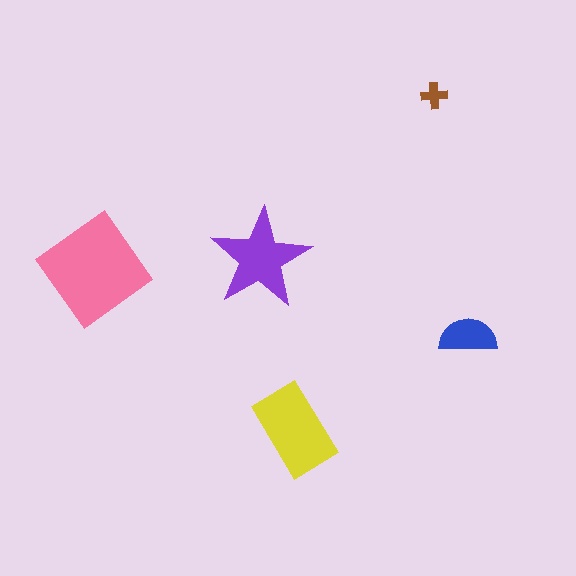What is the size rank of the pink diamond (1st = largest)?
1st.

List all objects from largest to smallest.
The pink diamond, the yellow rectangle, the purple star, the blue semicircle, the brown cross.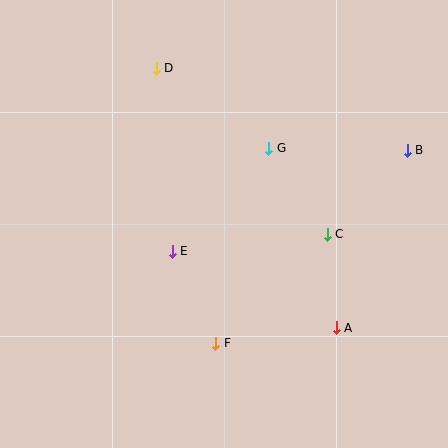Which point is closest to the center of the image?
Point E at (172, 251) is closest to the center.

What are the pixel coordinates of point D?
Point D is at (156, 68).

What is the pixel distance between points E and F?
The distance between E and F is 101 pixels.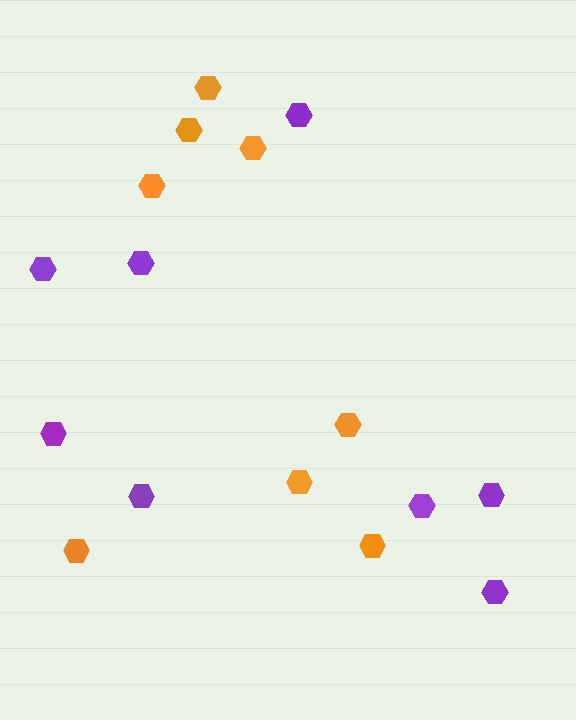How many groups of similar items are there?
There are 2 groups: one group of orange hexagons (8) and one group of purple hexagons (8).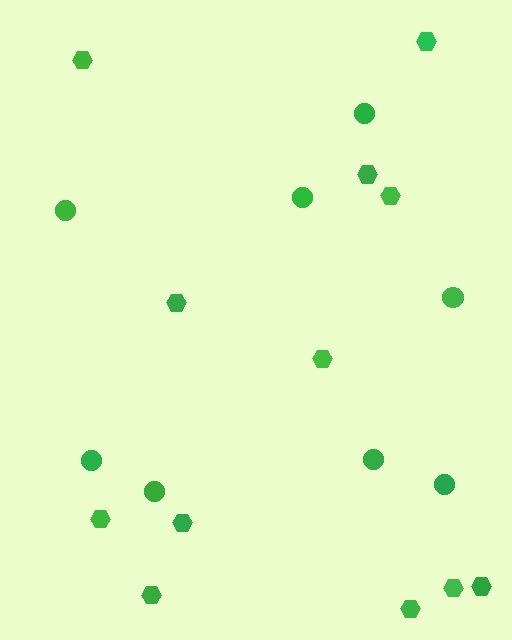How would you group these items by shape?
There are 2 groups: one group of hexagons (12) and one group of circles (8).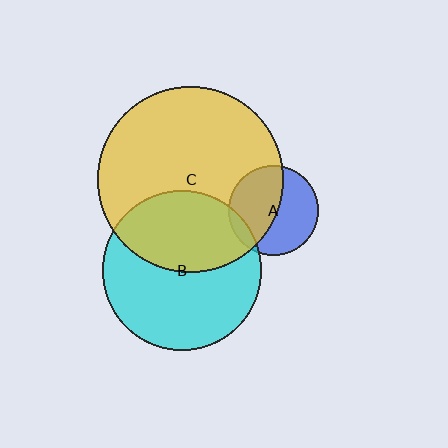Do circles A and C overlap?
Yes.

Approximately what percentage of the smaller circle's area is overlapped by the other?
Approximately 50%.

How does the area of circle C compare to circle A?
Approximately 4.3 times.